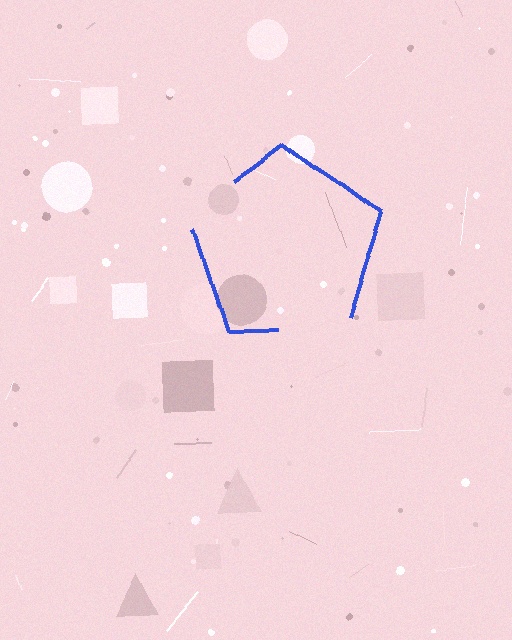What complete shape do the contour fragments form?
The contour fragments form a pentagon.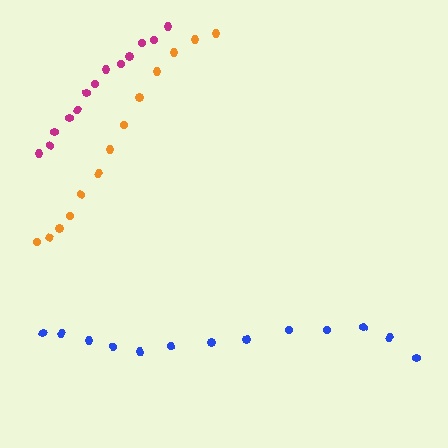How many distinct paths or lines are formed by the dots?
There are 3 distinct paths.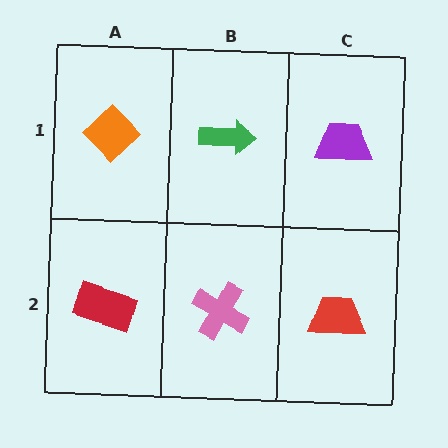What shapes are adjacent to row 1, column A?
A red rectangle (row 2, column A), a green arrow (row 1, column B).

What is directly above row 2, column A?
An orange diamond.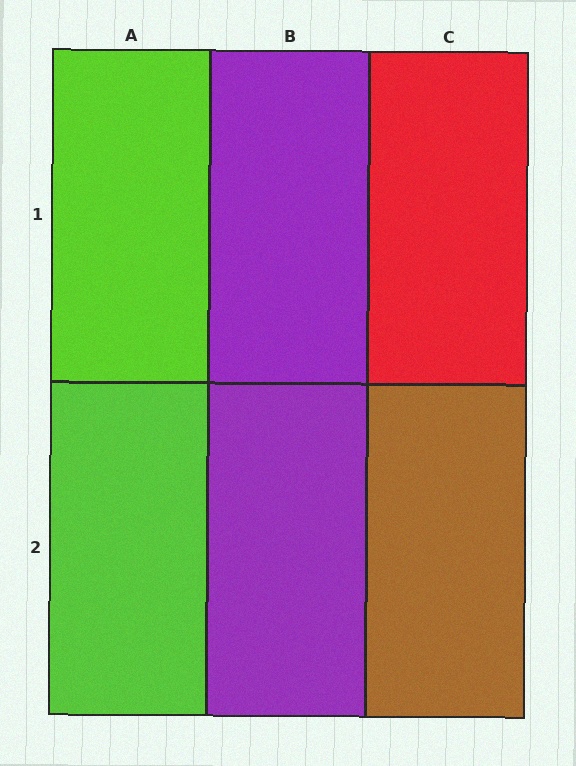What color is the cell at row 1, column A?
Lime.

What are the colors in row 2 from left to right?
Lime, purple, brown.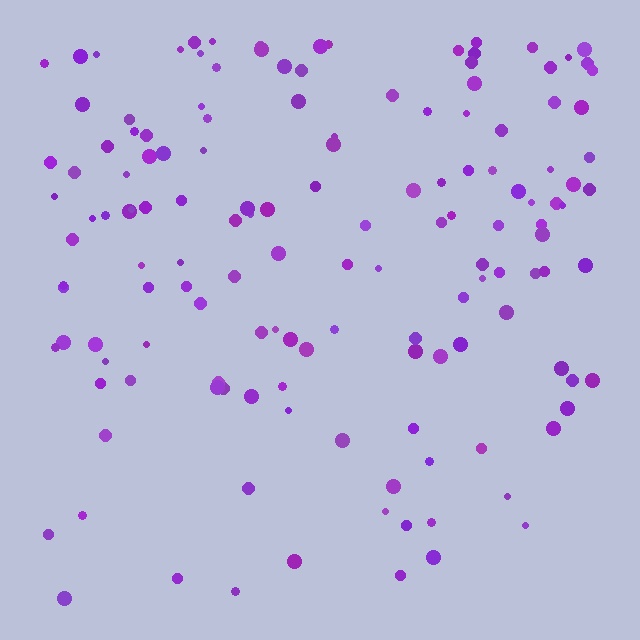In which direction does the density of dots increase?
From bottom to top, with the top side densest.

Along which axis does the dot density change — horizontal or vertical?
Vertical.